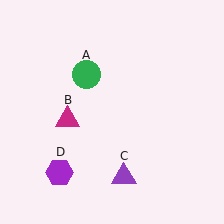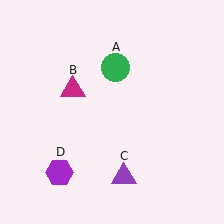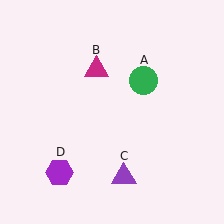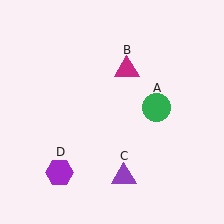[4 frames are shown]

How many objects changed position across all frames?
2 objects changed position: green circle (object A), magenta triangle (object B).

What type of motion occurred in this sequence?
The green circle (object A), magenta triangle (object B) rotated clockwise around the center of the scene.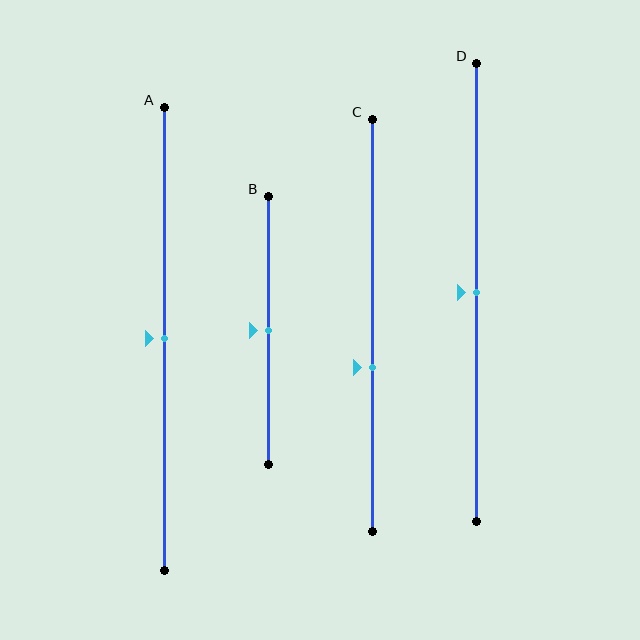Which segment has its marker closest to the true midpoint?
Segment A has its marker closest to the true midpoint.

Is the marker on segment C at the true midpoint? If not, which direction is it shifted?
No, the marker on segment C is shifted downward by about 10% of the segment length.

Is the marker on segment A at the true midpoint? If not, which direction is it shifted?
Yes, the marker on segment A is at the true midpoint.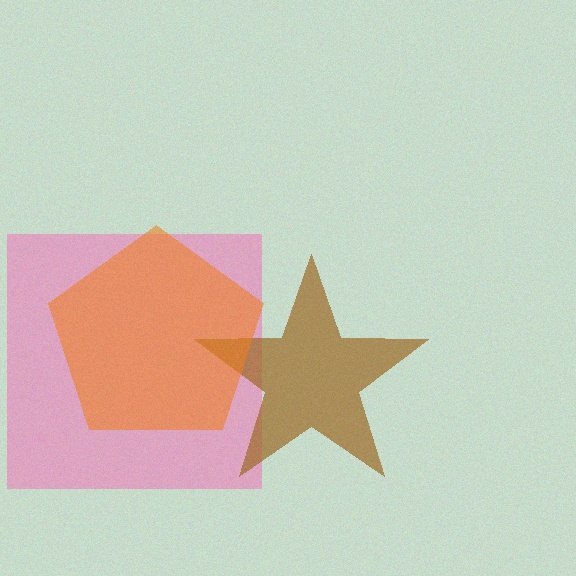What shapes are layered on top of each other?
The layered shapes are: a pink square, a brown star, an orange pentagon.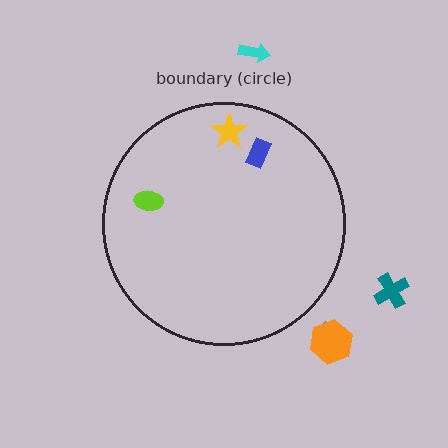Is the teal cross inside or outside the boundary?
Outside.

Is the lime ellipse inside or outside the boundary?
Inside.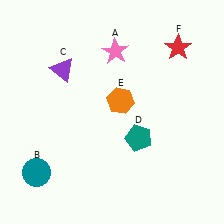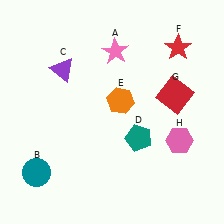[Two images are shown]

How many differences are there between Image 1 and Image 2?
There are 2 differences between the two images.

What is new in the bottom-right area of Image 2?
A pink hexagon (H) was added in the bottom-right area of Image 2.